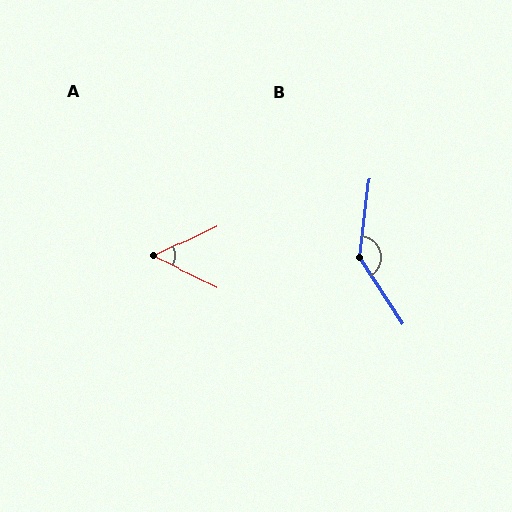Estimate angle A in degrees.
Approximately 51 degrees.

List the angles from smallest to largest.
A (51°), B (140°).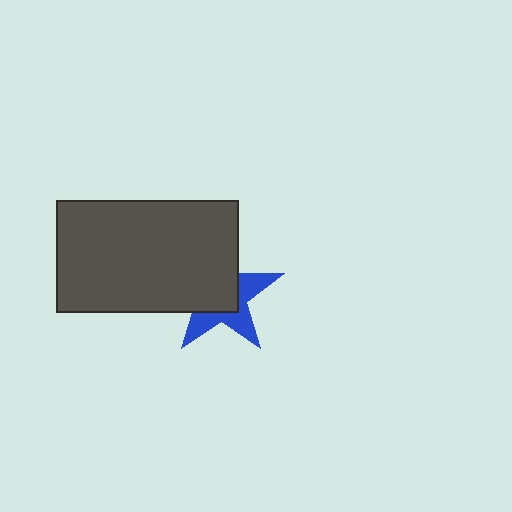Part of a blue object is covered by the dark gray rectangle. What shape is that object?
It is a star.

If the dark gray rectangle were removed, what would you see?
You would see the complete blue star.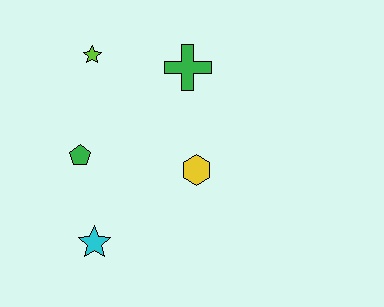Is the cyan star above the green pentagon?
No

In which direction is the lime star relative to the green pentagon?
The lime star is above the green pentagon.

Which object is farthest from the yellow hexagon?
The lime star is farthest from the yellow hexagon.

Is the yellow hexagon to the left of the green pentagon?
No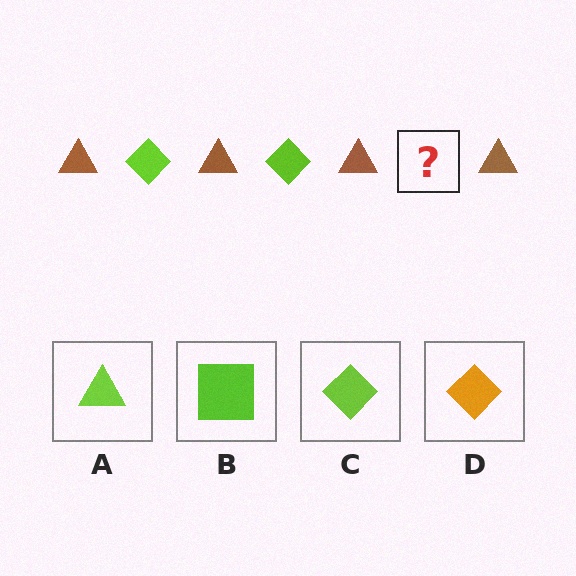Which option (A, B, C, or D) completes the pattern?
C.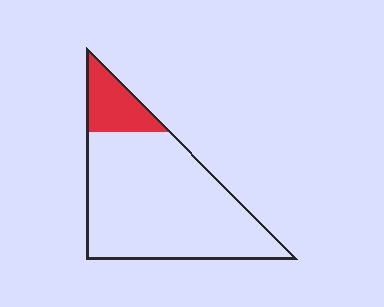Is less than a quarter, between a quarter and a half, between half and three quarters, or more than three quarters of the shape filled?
Less than a quarter.